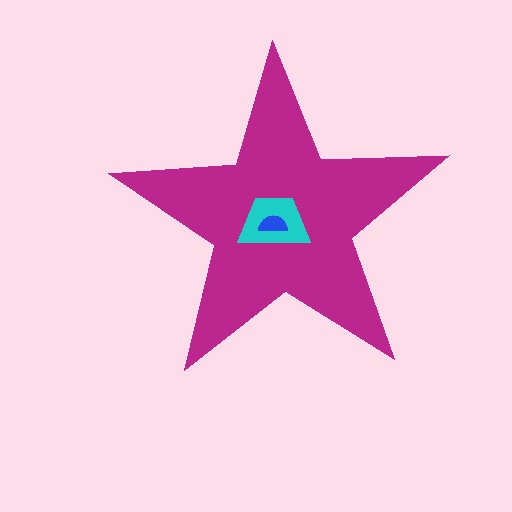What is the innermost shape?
The blue semicircle.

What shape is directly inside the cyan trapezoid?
The blue semicircle.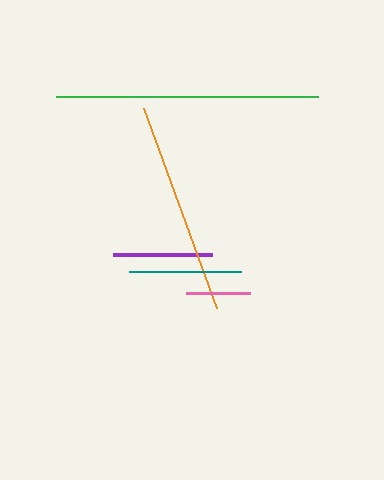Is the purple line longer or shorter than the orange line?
The orange line is longer than the purple line.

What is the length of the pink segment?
The pink segment is approximately 64 pixels long.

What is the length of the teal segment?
The teal segment is approximately 112 pixels long.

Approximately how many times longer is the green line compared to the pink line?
The green line is approximately 4.1 times the length of the pink line.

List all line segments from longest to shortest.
From longest to shortest: green, orange, teal, purple, pink.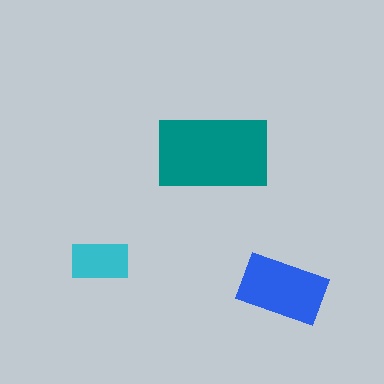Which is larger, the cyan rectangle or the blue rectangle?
The blue one.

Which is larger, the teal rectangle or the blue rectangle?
The teal one.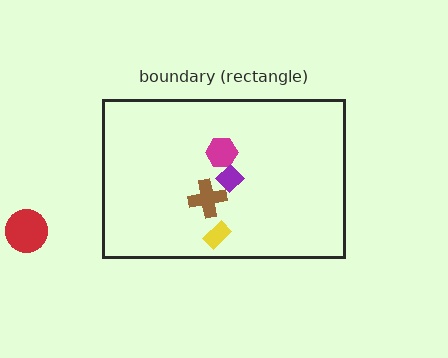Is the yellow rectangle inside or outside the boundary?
Inside.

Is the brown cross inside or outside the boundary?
Inside.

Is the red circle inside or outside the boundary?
Outside.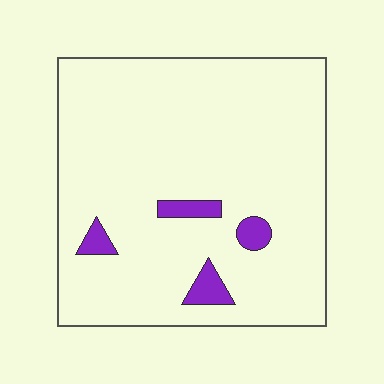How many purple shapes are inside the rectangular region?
4.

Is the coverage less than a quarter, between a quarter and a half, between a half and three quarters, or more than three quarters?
Less than a quarter.